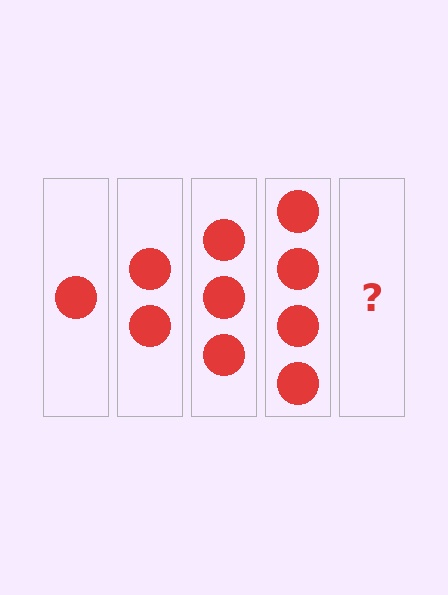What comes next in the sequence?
The next element should be 5 circles.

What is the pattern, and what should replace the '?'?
The pattern is that each step adds one more circle. The '?' should be 5 circles.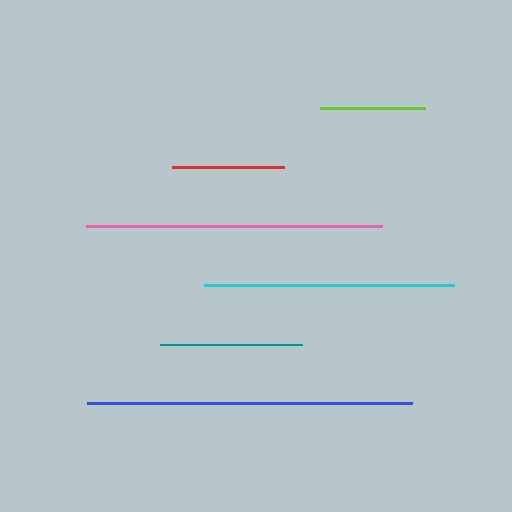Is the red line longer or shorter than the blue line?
The blue line is longer than the red line.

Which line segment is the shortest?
The lime line is the shortest at approximately 105 pixels.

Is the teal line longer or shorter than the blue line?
The blue line is longer than the teal line.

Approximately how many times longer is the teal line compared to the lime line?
The teal line is approximately 1.4 times the length of the lime line.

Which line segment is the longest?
The blue line is the longest at approximately 325 pixels.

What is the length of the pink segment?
The pink segment is approximately 296 pixels long.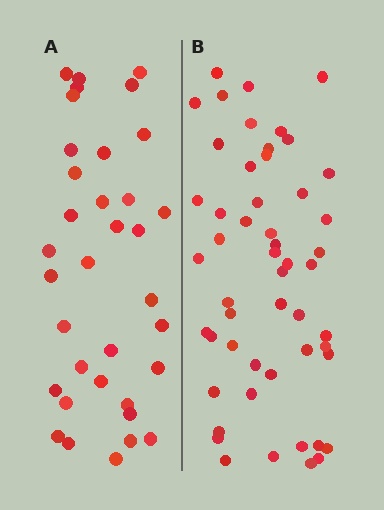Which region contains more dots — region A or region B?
Region B (the right region) has more dots.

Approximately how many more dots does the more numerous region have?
Region B has approximately 15 more dots than region A.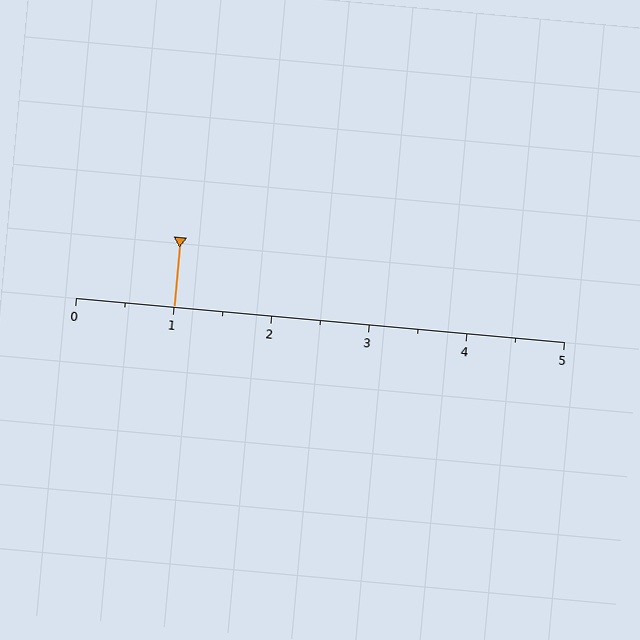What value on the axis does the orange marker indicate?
The marker indicates approximately 1.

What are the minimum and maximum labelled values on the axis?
The axis runs from 0 to 5.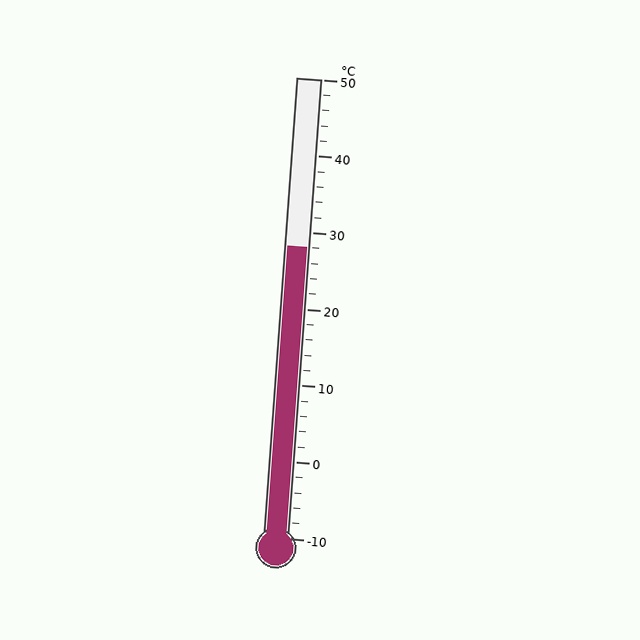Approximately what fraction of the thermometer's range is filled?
The thermometer is filled to approximately 65% of its range.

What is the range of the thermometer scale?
The thermometer scale ranges from -10°C to 50°C.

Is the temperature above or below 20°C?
The temperature is above 20°C.